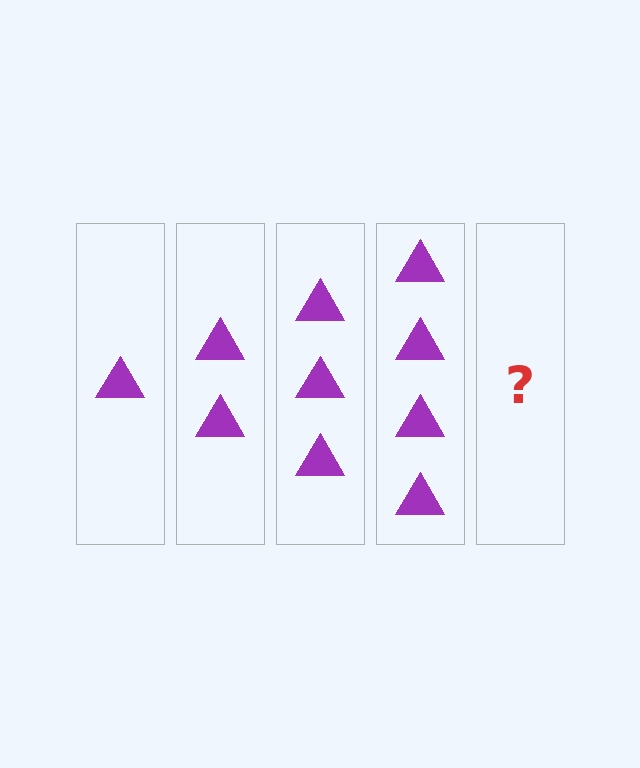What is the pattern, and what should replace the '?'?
The pattern is that each step adds one more triangle. The '?' should be 5 triangles.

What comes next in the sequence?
The next element should be 5 triangles.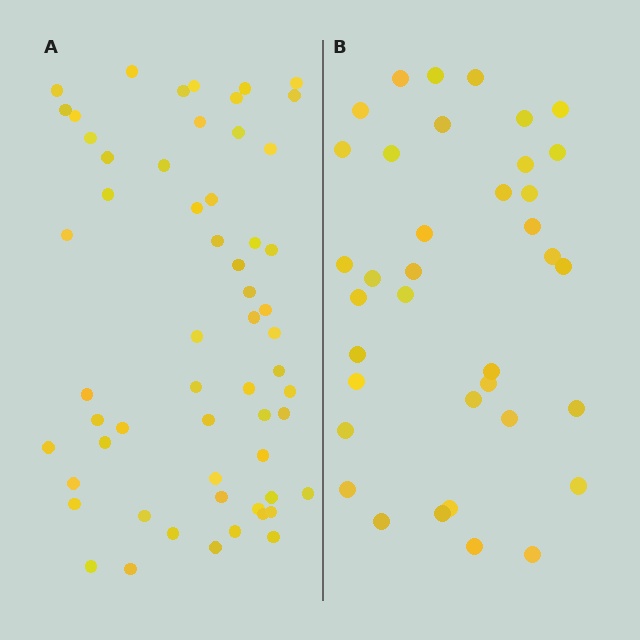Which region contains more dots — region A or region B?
Region A (the left region) has more dots.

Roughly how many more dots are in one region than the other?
Region A has approximately 20 more dots than region B.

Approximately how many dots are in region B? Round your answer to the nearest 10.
About 40 dots. (The exact count is 37, which rounds to 40.)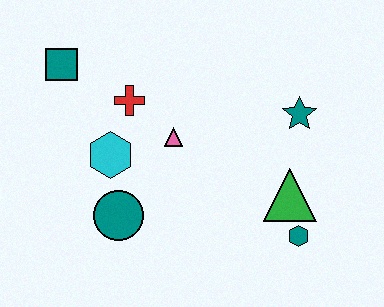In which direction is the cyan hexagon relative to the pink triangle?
The cyan hexagon is to the left of the pink triangle.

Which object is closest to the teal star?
The green triangle is closest to the teal star.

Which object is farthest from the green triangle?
The teal square is farthest from the green triangle.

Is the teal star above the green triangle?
Yes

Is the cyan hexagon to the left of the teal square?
No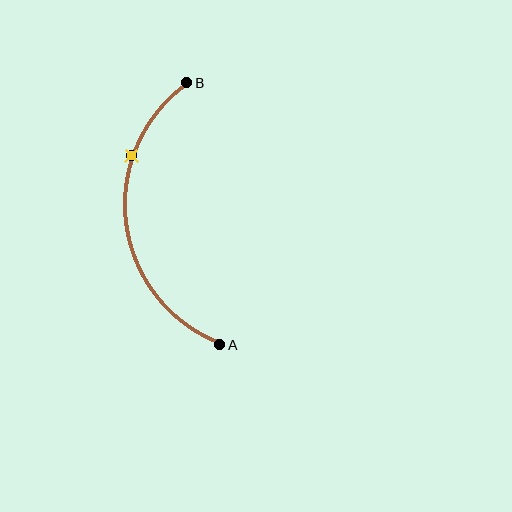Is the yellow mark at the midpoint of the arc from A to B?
No. The yellow mark lies on the arc but is closer to endpoint B. The arc midpoint would be at the point on the curve equidistant along the arc from both A and B.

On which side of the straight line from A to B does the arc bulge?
The arc bulges to the left of the straight line connecting A and B.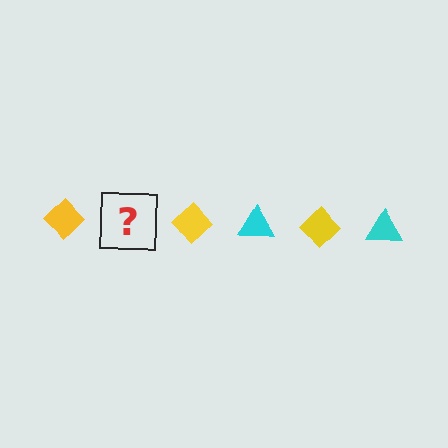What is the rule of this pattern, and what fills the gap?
The rule is that the pattern alternates between yellow diamond and cyan triangle. The gap should be filled with a cyan triangle.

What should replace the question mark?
The question mark should be replaced with a cyan triangle.